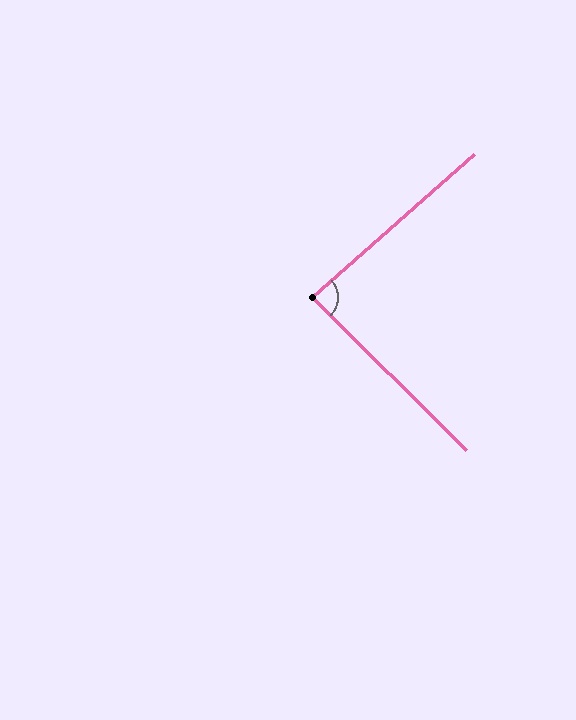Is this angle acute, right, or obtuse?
It is approximately a right angle.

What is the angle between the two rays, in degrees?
Approximately 86 degrees.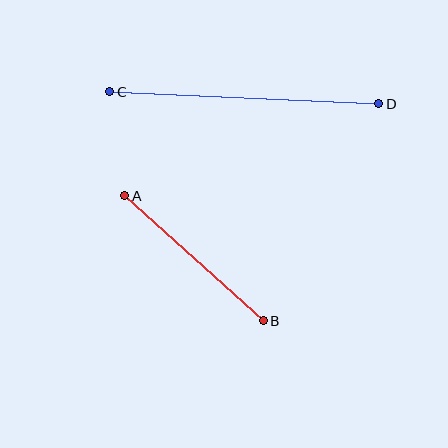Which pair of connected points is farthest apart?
Points C and D are farthest apart.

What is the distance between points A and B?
The distance is approximately 186 pixels.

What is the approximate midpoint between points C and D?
The midpoint is at approximately (244, 98) pixels.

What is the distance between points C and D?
The distance is approximately 269 pixels.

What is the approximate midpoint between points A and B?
The midpoint is at approximately (194, 258) pixels.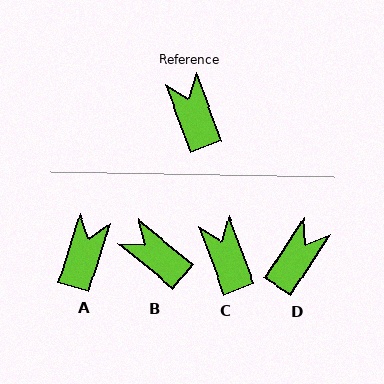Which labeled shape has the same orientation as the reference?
C.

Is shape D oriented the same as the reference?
No, it is off by about 54 degrees.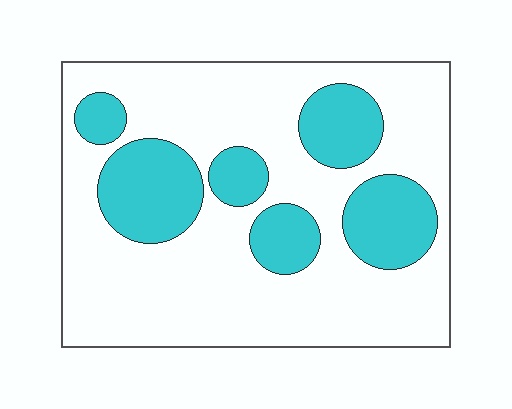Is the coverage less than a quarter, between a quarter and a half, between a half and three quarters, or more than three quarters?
Between a quarter and a half.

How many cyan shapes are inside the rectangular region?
6.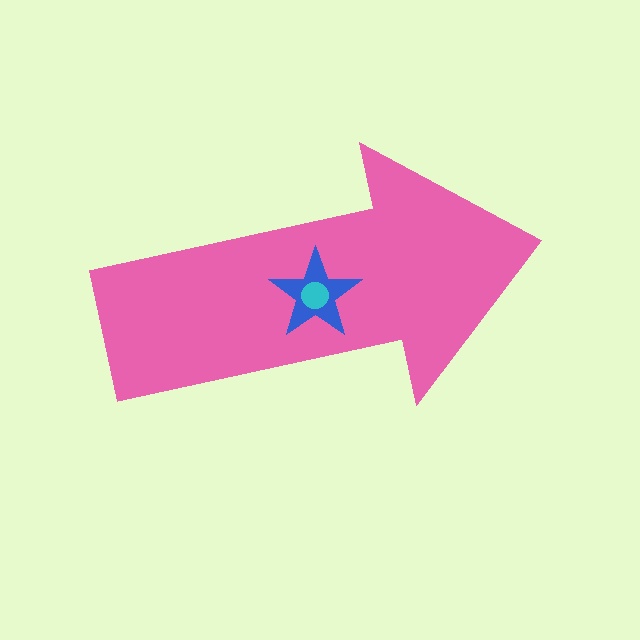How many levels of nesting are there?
3.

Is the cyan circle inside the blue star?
Yes.